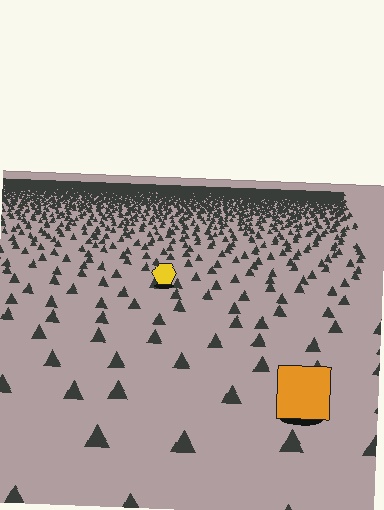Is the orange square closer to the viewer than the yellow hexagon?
Yes. The orange square is closer — you can tell from the texture gradient: the ground texture is coarser near it.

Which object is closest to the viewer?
The orange square is closest. The texture marks near it are larger and more spread out.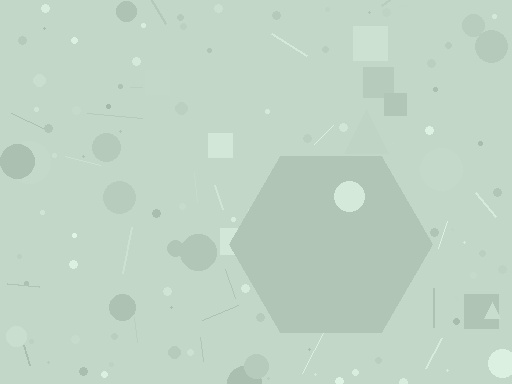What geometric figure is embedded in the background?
A hexagon is embedded in the background.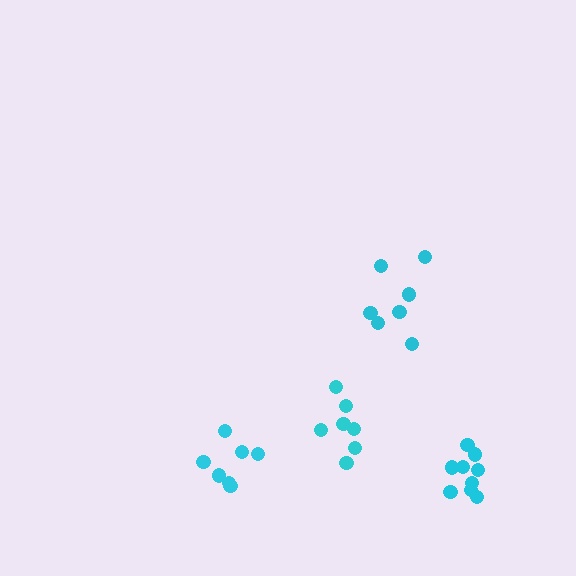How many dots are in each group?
Group 1: 7 dots, Group 2: 9 dots, Group 3: 7 dots, Group 4: 7 dots (30 total).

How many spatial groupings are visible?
There are 4 spatial groupings.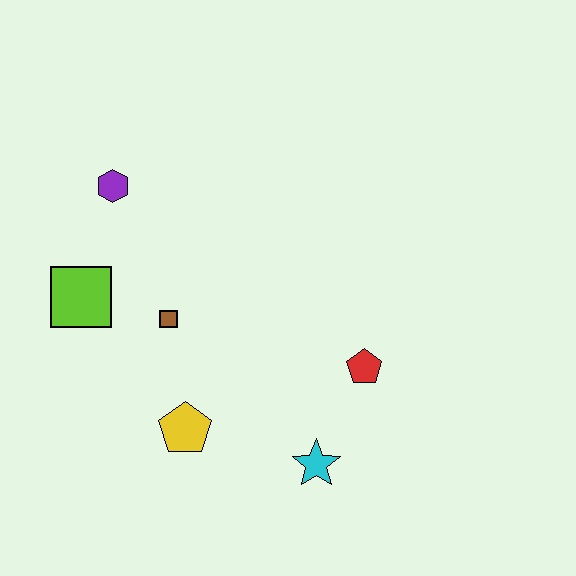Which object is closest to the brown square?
The lime square is closest to the brown square.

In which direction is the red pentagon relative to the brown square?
The red pentagon is to the right of the brown square.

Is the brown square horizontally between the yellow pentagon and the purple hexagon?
Yes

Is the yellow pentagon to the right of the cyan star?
No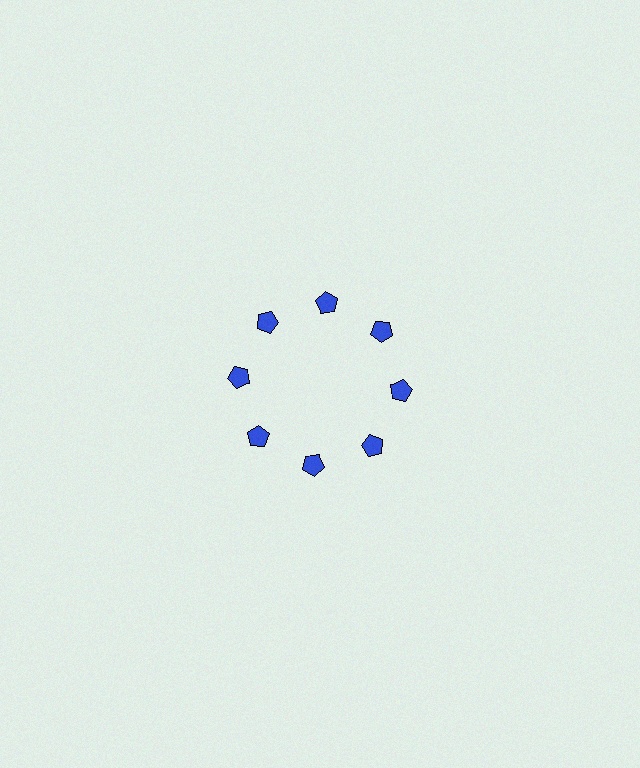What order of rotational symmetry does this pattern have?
This pattern has 8-fold rotational symmetry.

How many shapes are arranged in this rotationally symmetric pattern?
There are 8 shapes, arranged in 8 groups of 1.